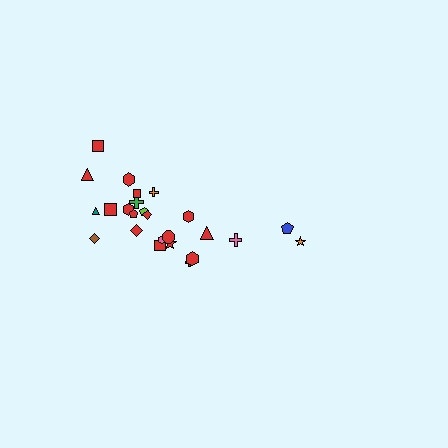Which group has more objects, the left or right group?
The left group.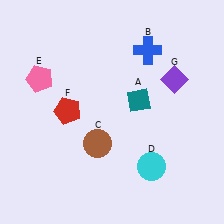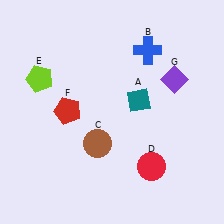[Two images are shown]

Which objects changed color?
D changed from cyan to red. E changed from pink to lime.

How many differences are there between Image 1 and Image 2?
There are 2 differences between the two images.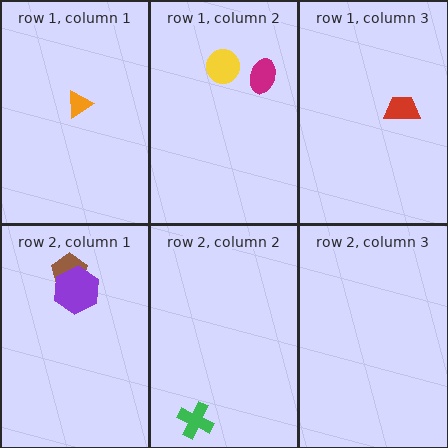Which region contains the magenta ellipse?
The row 1, column 2 region.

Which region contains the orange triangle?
The row 1, column 1 region.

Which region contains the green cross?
The row 2, column 2 region.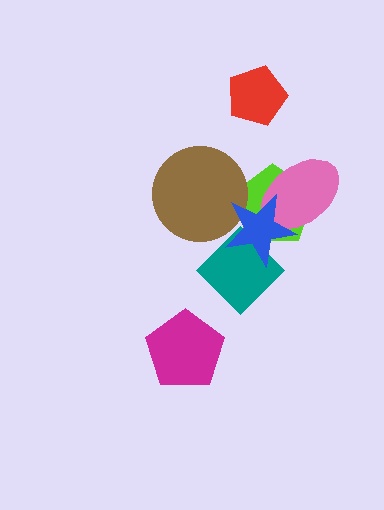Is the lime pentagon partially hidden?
Yes, it is partially covered by another shape.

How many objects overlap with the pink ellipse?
2 objects overlap with the pink ellipse.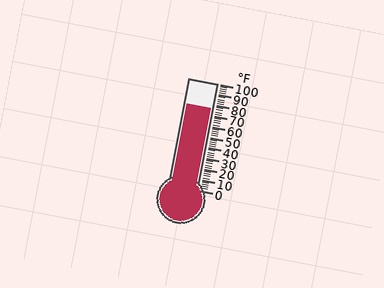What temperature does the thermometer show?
The thermometer shows approximately 76°F.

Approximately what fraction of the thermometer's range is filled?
The thermometer is filled to approximately 75% of its range.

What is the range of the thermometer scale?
The thermometer scale ranges from 0°F to 100°F.